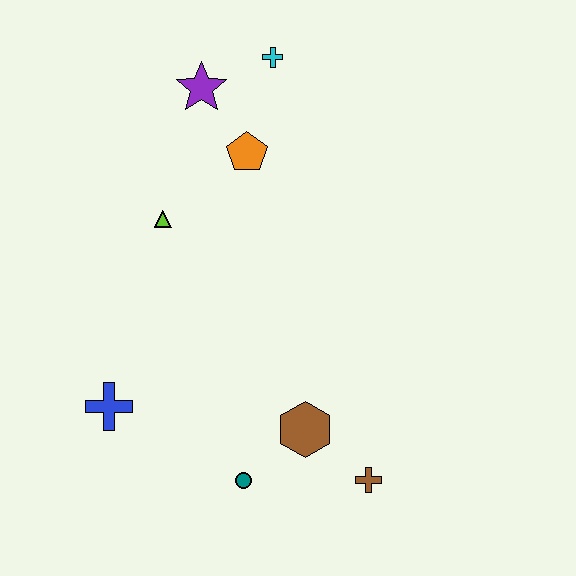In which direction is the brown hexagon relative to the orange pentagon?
The brown hexagon is below the orange pentagon.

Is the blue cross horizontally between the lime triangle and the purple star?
No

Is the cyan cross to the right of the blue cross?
Yes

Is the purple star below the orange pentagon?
No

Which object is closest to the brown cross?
The brown hexagon is closest to the brown cross.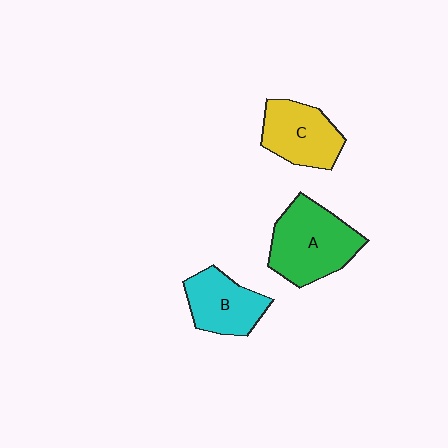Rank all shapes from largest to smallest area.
From largest to smallest: A (green), C (yellow), B (cyan).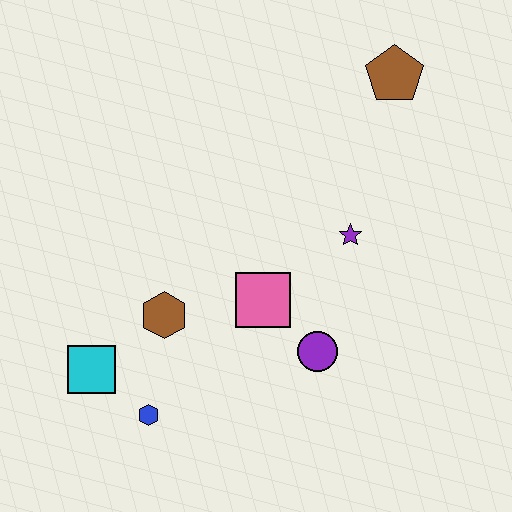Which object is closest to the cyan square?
The blue hexagon is closest to the cyan square.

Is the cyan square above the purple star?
No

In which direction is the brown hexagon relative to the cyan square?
The brown hexagon is to the right of the cyan square.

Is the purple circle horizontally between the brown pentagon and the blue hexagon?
Yes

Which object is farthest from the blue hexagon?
The brown pentagon is farthest from the blue hexagon.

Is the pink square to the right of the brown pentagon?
No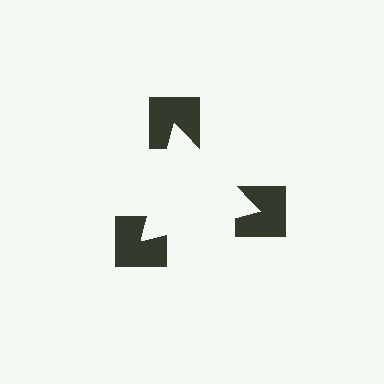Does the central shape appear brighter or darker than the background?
It typically appears slightly brighter than the background, even though no actual brightness change is drawn.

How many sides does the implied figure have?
3 sides.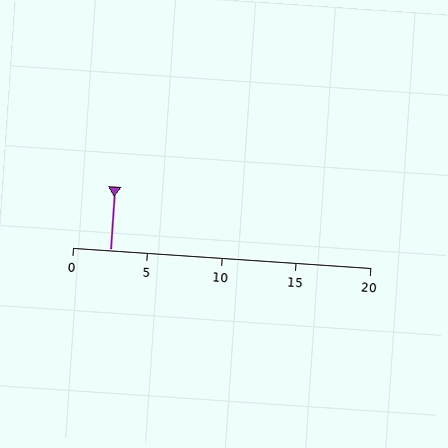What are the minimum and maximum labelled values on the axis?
The axis runs from 0 to 20.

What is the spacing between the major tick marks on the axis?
The major ticks are spaced 5 apart.